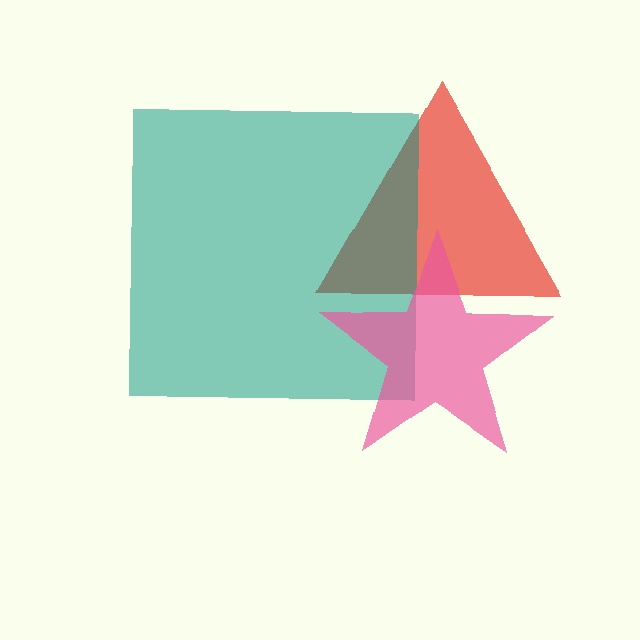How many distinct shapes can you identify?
There are 3 distinct shapes: a red triangle, a teal square, a pink star.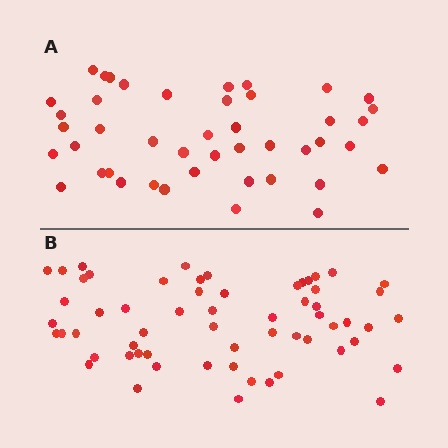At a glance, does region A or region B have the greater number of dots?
Region B (the bottom region) has more dots.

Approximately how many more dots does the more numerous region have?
Region B has approximately 15 more dots than region A.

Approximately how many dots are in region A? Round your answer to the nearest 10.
About 40 dots. (The exact count is 44, which rounds to 40.)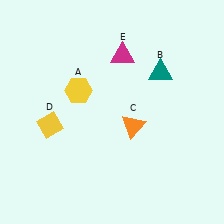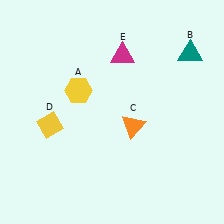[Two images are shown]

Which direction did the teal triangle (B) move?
The teal triangle (B) moved right.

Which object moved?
The teal triangle (B) moved right.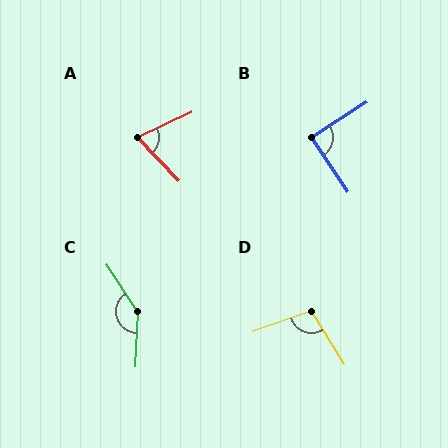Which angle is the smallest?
A, at approximately 72 degrees.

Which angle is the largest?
C, at approximately 143 degrees.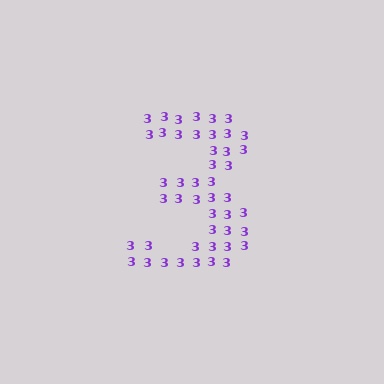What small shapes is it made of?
It is made of small digit 3's.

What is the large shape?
The large shape is the digit 3.